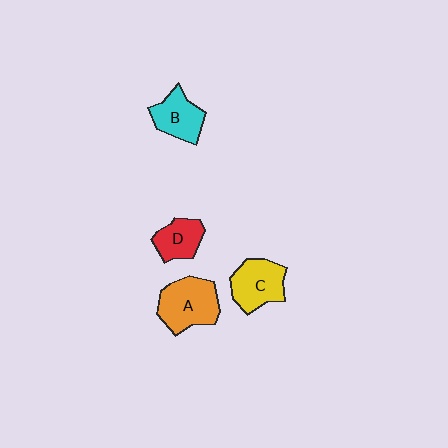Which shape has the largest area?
Shape A (orange).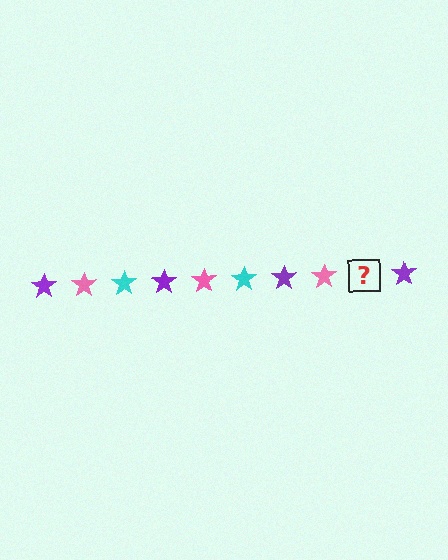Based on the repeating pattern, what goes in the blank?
The blank should be a cyan star.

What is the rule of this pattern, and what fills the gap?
The rule is that the pattern cycles through purple, pink, cyan stars. The gap should be filled with a cyan star.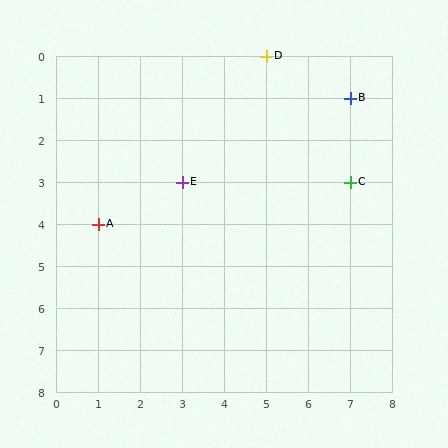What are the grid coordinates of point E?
Point E is at grid coordinates (3, 3).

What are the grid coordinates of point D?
Point D is at grid coordinates (5, 0).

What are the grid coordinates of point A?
Point A is at grid coordinates (1, 4).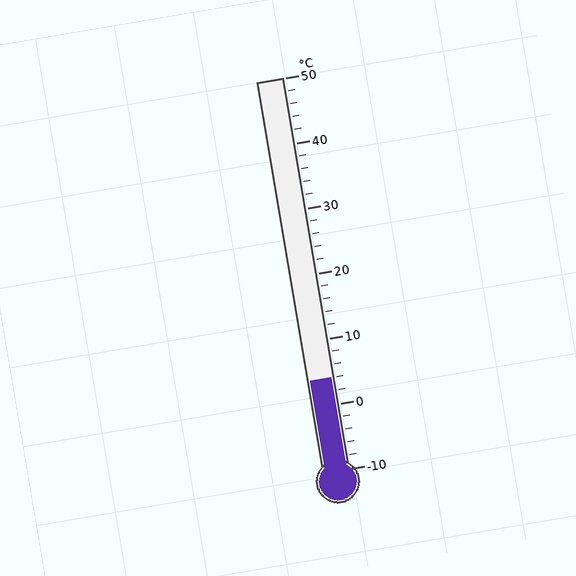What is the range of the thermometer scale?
The thermometer scale ranges from -10°C to 50°C.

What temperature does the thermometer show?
The thermometer shows approximately 4°C.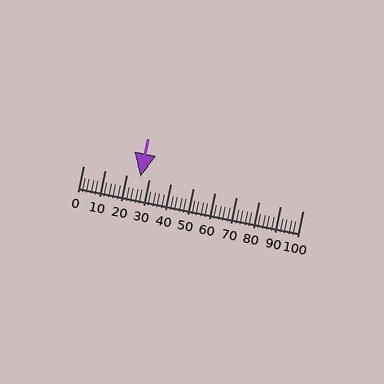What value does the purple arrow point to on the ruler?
The purple arrow points to approximately 26.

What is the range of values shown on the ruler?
The ruler shows values from 0 to 100.